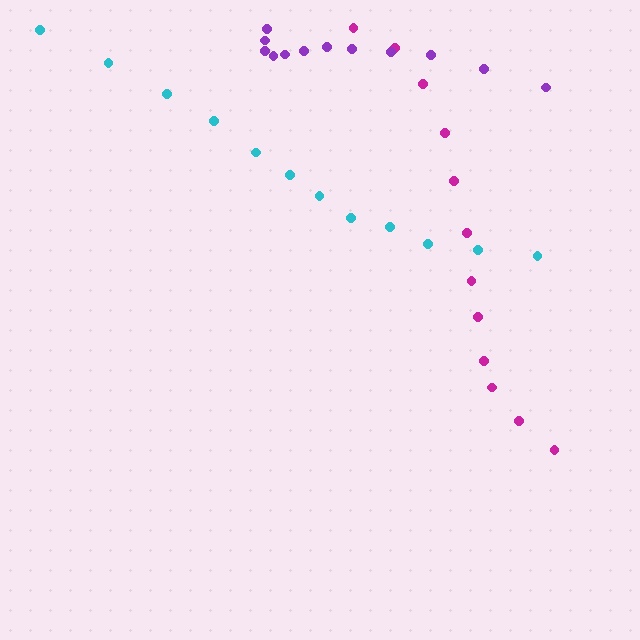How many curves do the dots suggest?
There are 3 distinct paths.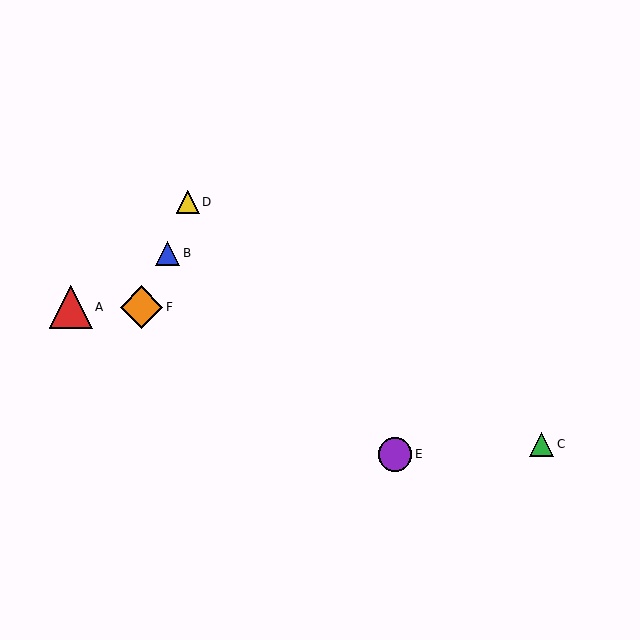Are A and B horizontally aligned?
No, A is at y≈307 and B is at y≈253.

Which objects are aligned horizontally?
Objects A, F are aligned horizontally.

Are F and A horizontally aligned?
Yes, both are at y≈307.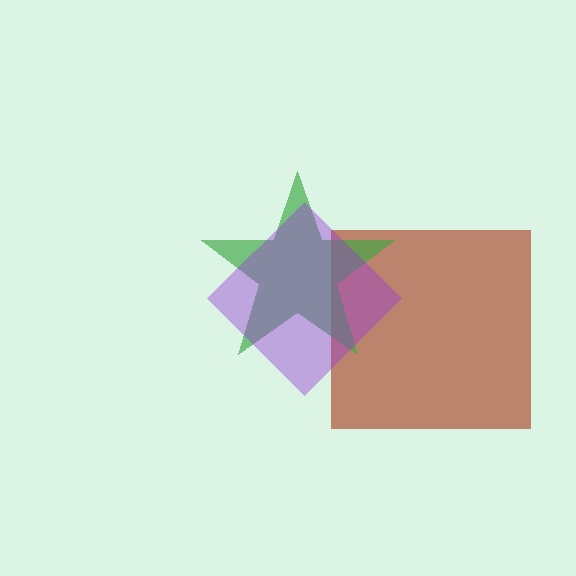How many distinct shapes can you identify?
There are 3 distinct shapes: a brown square, a green star, a purple diamond.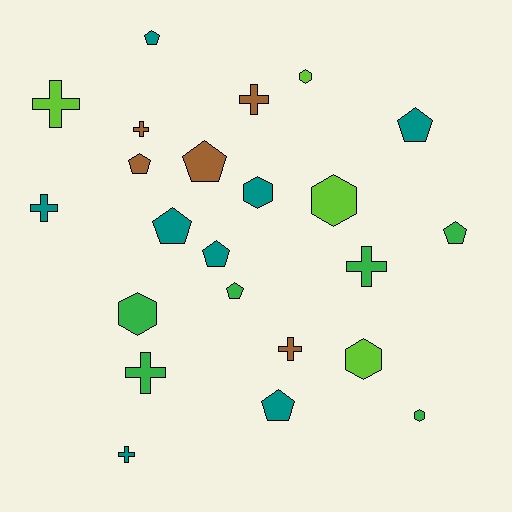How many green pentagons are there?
There are 2 green pentagons.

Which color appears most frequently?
Teal, with 8 objects.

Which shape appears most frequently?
Pentagon, with 9 objects.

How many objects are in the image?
There are 23 objects.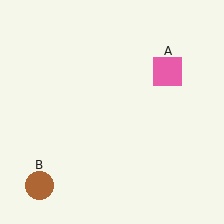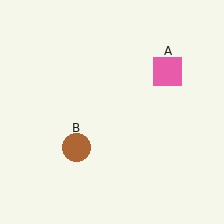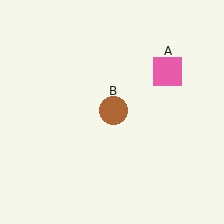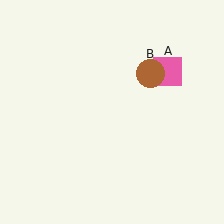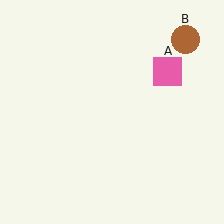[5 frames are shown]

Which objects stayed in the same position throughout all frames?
Pink square (object A) remained stationary.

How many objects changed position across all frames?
1 object changed position: brown circle (object B).